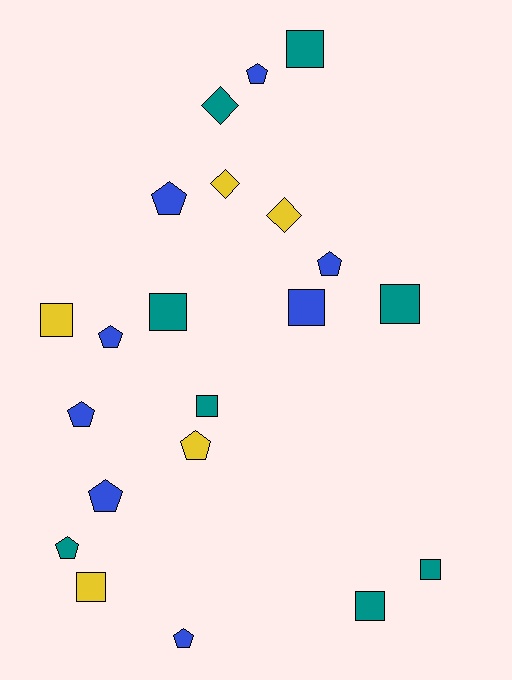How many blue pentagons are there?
There are 7 blue pentagons.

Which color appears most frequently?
Blue, with 8 objects.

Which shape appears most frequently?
Square, with 9 objects.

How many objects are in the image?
There are 21 objects.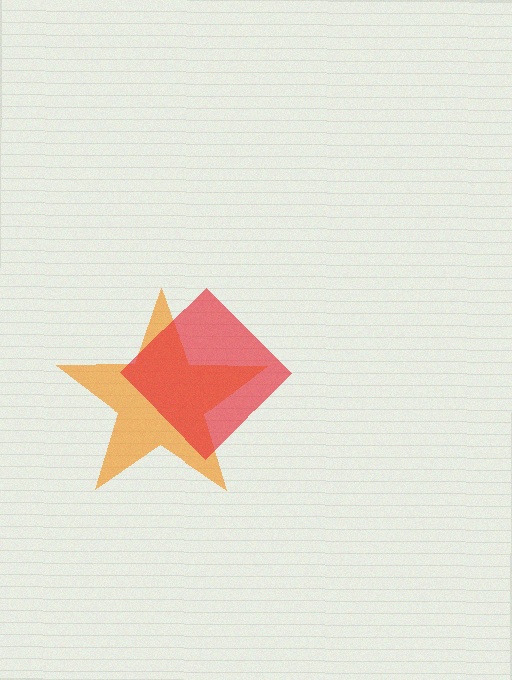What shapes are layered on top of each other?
The layered shapes are: an orange star, a red diamond.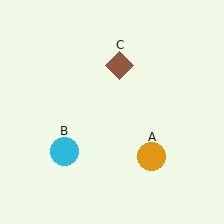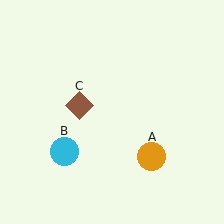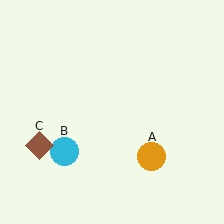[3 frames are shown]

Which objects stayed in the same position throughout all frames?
Orange circle (object A) and cyan circle (object B) remained stationary.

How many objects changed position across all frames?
1 object changed position: brown diamond (object C).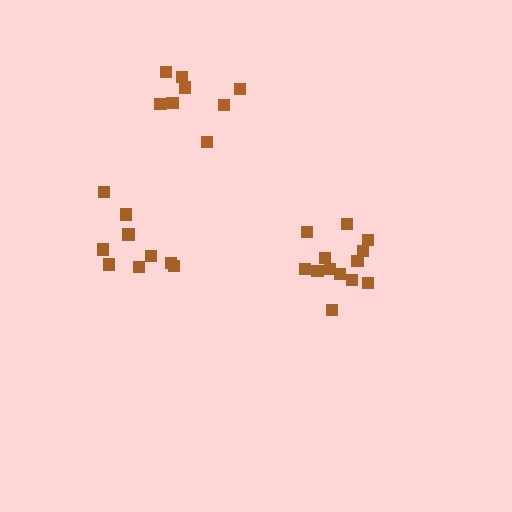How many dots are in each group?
Group 1: 13 dots, Group 2: 8 dots, Group 3: 9 dots (30 total).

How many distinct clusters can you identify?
There are 3 distinct clusters.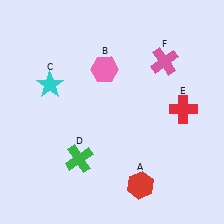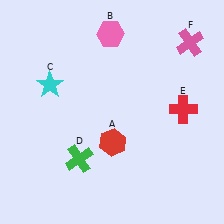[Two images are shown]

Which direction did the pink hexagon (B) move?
The pink hexagon (B) moved up.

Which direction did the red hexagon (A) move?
The red hexagon (A) moved up.